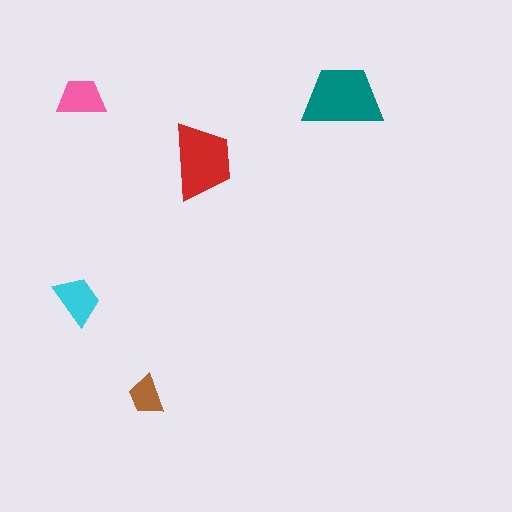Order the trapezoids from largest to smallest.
the teal one, the red one, the cyan one, the pink one, the brown one.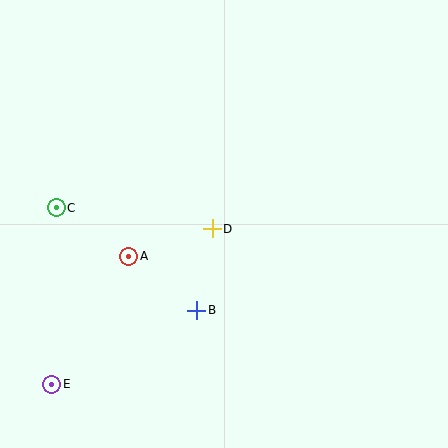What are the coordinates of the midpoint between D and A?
The midpoint between D and A is at (170, 242).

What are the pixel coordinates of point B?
Point B is at (197, 310).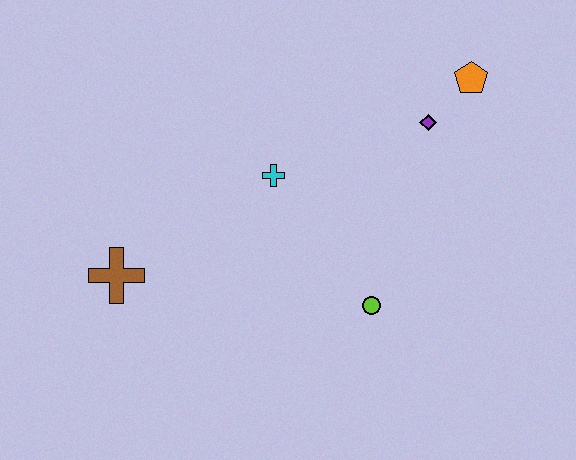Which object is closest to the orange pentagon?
The purple diamond is closest to the orange pentagon.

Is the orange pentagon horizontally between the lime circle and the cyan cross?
No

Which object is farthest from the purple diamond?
The brown cross is farthest from the purple diamond.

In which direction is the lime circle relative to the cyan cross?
The lime circle is below the cyan cross.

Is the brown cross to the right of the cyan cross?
No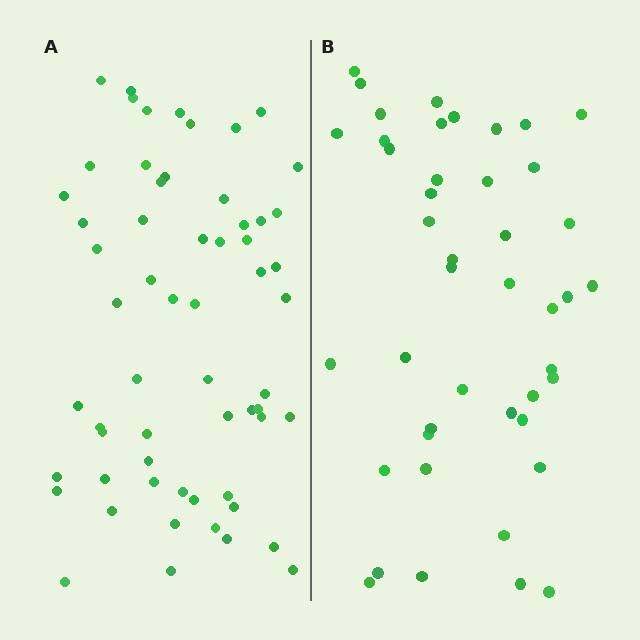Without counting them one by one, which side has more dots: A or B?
Region A (the left region) has more dots.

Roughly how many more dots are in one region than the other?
Region A has approximately 15 more dots than region B.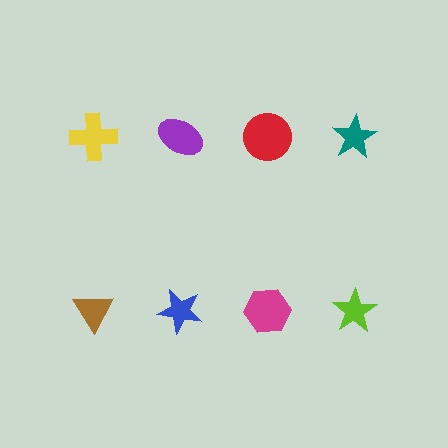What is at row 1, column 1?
A yellow cross.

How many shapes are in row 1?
4 shapes.